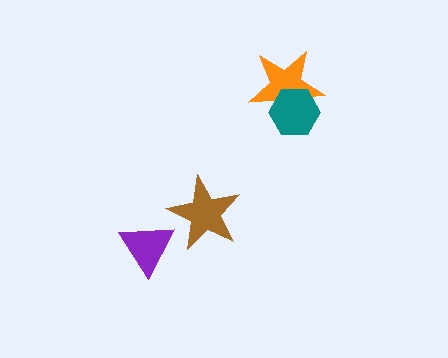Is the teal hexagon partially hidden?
No, no other shape covers it.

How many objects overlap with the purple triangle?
0 objects overlap with the purple triangle.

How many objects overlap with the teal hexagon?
1 object overlaps with the teal hexagon.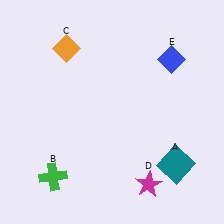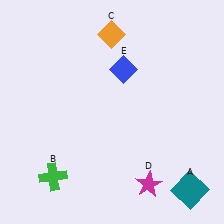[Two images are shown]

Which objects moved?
The objects that moved are: the teal square (A), the orange diamond (C), the blue diamond (E).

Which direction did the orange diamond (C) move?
The orange diamond (C) moved right.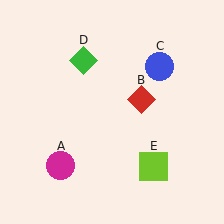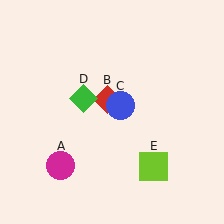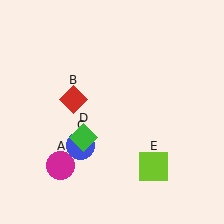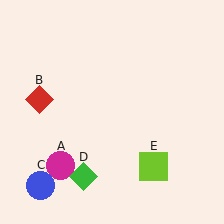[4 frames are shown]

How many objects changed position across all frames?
3 objects changed position: red diamond (object B), blue circle (object C), green diamond (object D).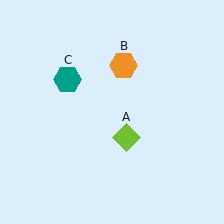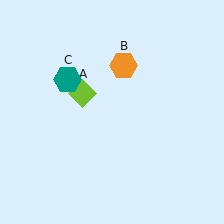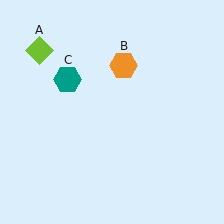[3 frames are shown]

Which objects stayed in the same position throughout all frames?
Orange hexagon (object B) and teal hexagon (object C) remained stationary.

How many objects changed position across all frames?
1 object changed position: lime diamond (object A).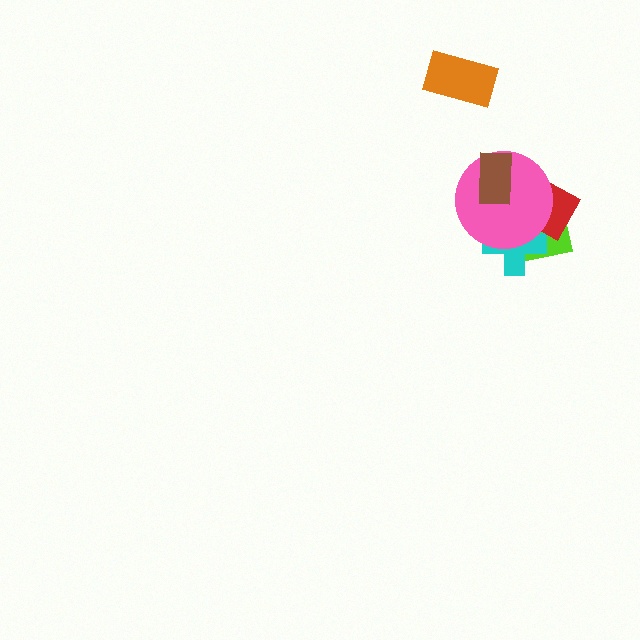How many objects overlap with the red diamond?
3 objects overlap with the red diamond.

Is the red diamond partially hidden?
Yes, it is partially covered by another shape.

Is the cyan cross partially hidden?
Yes, it is partially covered by another shape.